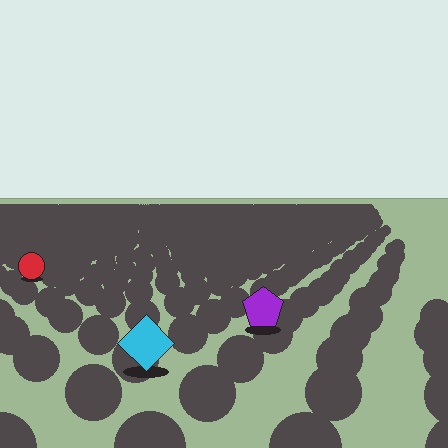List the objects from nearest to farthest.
From nearest to farthest: the cyan diamond, the purple pentagon, the red circle.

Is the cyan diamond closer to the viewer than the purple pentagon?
Yes. The cyan diamond is closer — you can tell from the texture gradient: the ground texture is coarser near it.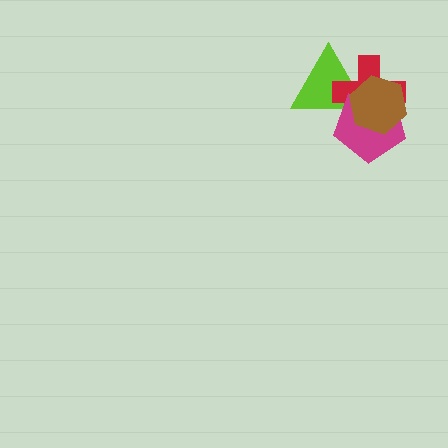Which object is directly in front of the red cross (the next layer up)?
The magenta pentagon is directly in front of the red cross.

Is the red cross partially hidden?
Yes, it is partially covered by another shape.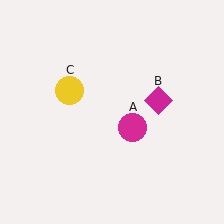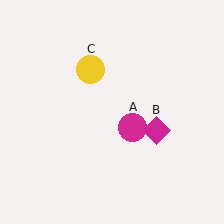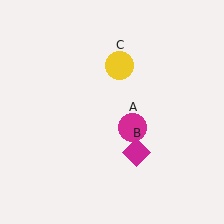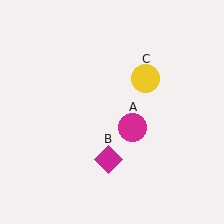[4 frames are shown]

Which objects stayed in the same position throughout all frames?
Magenta circle (object A) remained stationary.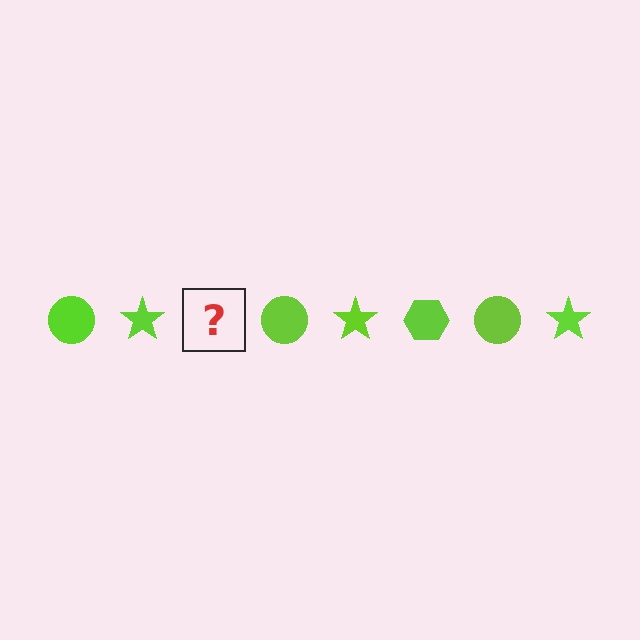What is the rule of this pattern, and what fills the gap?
The rule is that the pattern cycles through circle, star, hexagon shapes in lime. The gap should be filled with a lime hexagon.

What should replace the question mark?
The question mark should be replaced with a lime hexagon.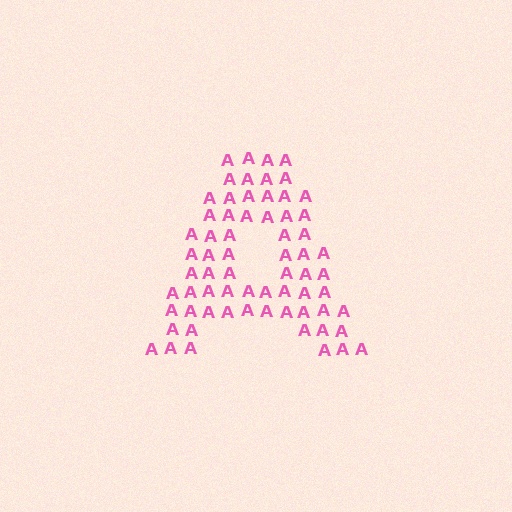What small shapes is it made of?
It is made of small letter A's.